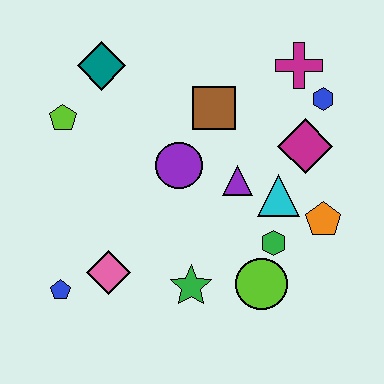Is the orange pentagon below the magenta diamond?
Yes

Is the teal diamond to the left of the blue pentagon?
No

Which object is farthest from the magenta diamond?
The blue pentagon is farthest from the magenta diamond.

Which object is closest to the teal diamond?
The lime pentagon is closest to the teal diamond.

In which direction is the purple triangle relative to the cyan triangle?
The purple triangle is to the left of the cyan triangle.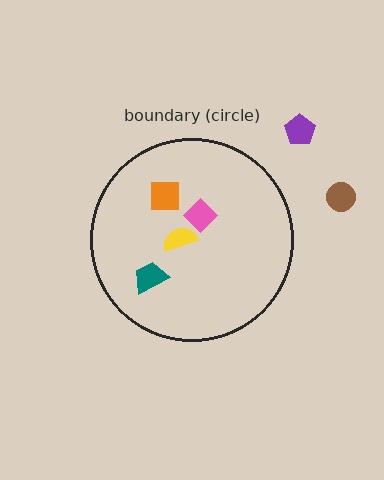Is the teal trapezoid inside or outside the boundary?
Inside.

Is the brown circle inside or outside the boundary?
Outside.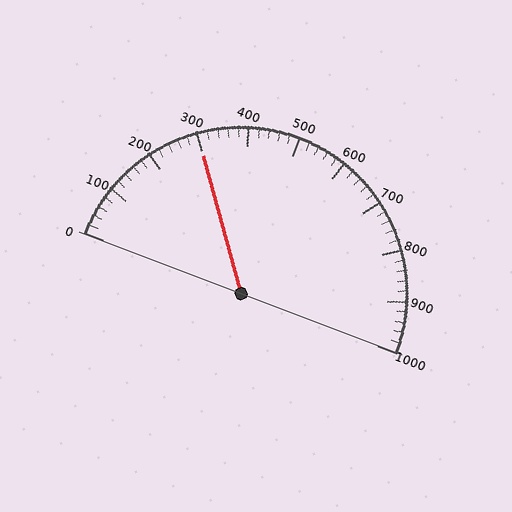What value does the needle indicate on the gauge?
The needle indicates approximately 300.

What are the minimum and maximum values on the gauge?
The gauge ranges from 0 to 1000.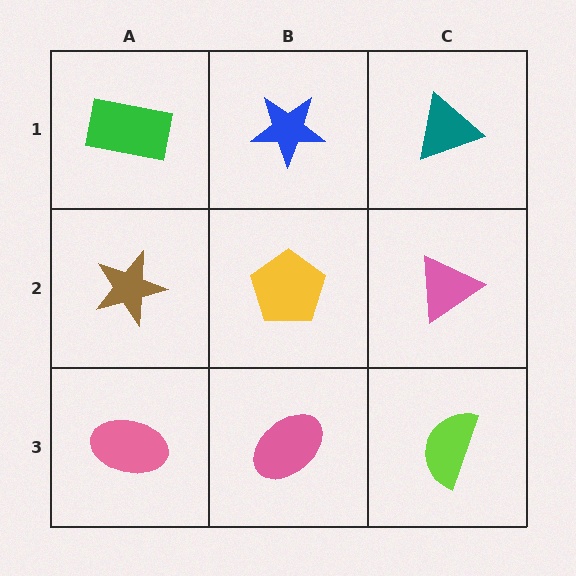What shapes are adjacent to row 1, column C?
A pink triangle (row 2, column C), a blue star (row 1, column B).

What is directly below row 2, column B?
A pink ellipse.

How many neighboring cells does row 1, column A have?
2.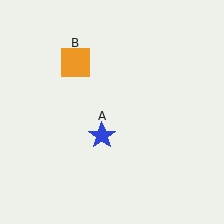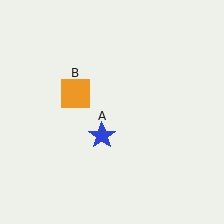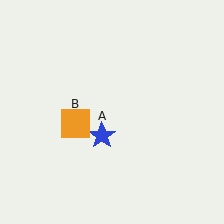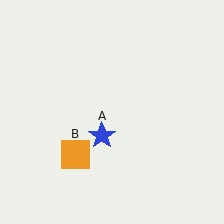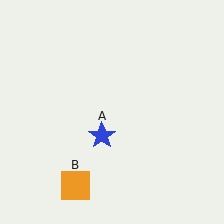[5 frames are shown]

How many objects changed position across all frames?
1 object changed position: orange square (object B).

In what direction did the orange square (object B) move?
The orange square (object B) moved down.